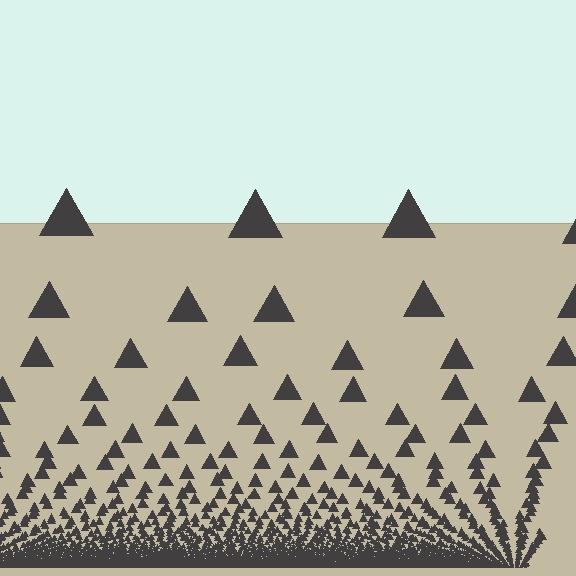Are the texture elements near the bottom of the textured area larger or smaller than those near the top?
Smaller. The gradient is inverted — elements near the bottom are smaller and denser.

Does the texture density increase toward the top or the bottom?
Density increases toward the bottom.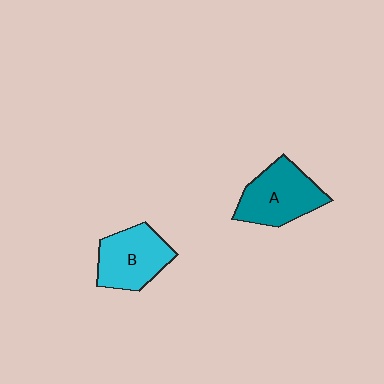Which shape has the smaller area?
Shape B (cyan).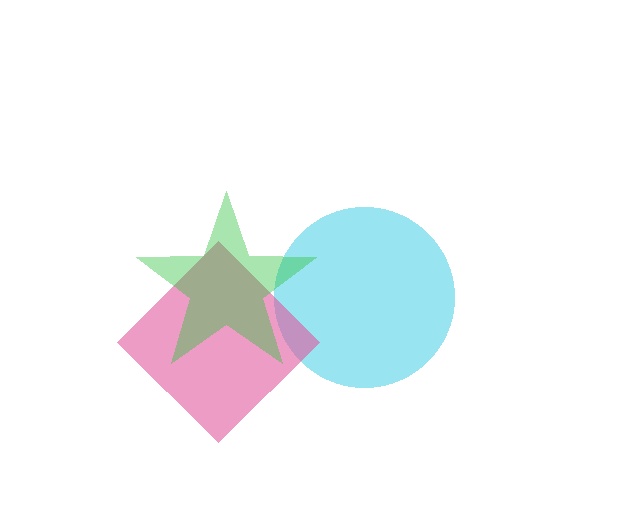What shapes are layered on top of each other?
The layered shapes are: a cyan circle, a pink diamond, a green star.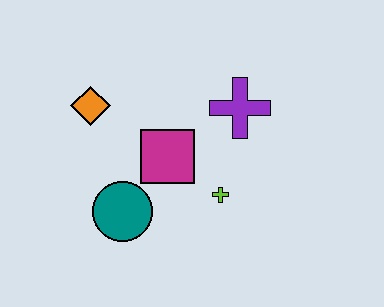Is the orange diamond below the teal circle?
No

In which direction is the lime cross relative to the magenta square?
The lime cross is to the right of the magenta square.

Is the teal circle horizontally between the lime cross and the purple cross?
No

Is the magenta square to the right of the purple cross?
No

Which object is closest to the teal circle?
The magenta square is closest to the teal circle.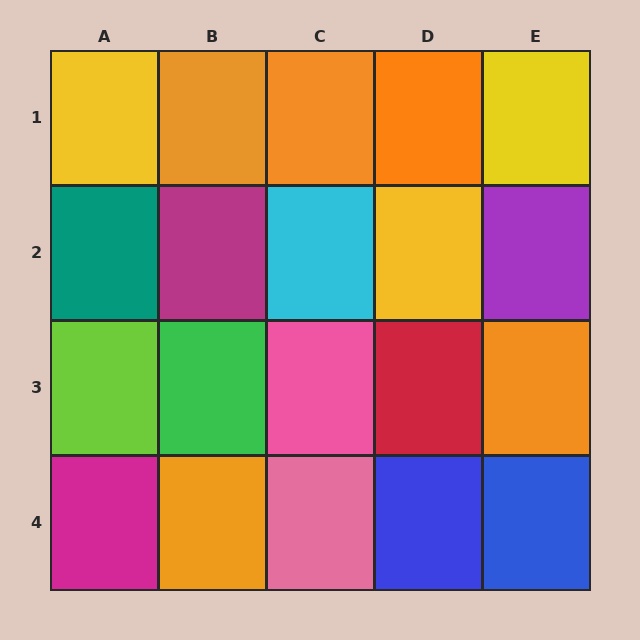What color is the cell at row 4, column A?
Magenta.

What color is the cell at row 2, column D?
Yellow.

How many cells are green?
1 cell is green.